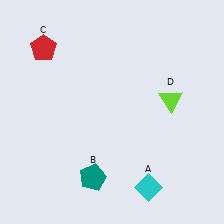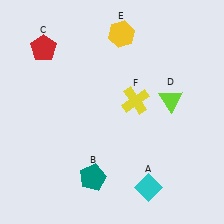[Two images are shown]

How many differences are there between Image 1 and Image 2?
There are 2 differences between the two images.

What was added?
A yellow hexagon (E), a yellow cross (F) were added in Image 2.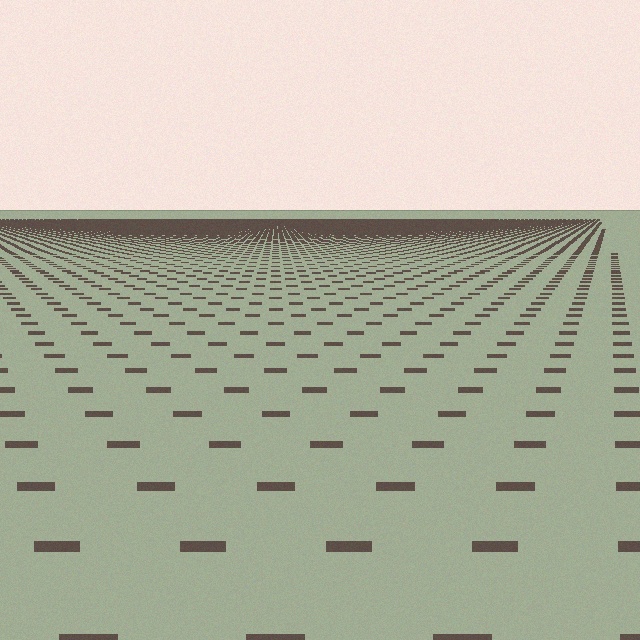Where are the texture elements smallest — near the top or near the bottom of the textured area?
Near the top.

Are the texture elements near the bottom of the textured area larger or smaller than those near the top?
Larger. Near the bottom, elements are closer to the viewer and appear at a bigger on-screen size.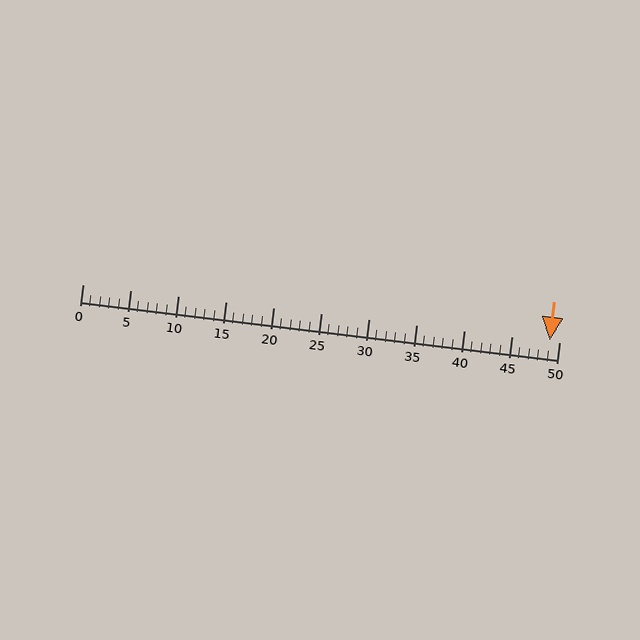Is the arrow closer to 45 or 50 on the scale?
The arrow is closer to 50.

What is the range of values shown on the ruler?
The ruler shows values from 0 to 50.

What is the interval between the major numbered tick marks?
The major tick marks are spaced 5 units apart.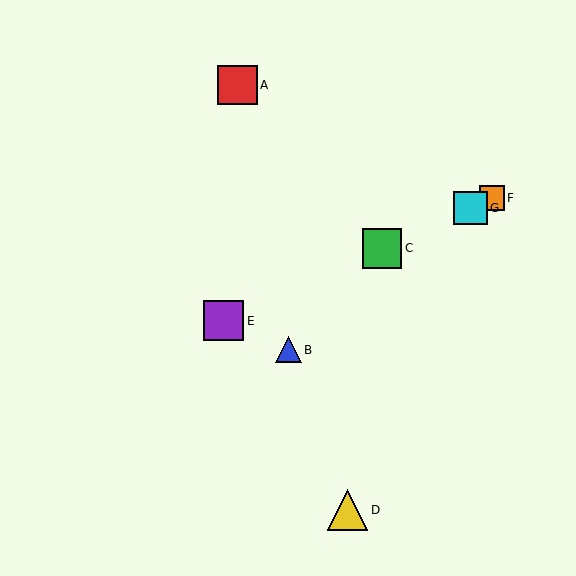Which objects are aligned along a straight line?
Objects C, E, F, G are aligned along a straight line.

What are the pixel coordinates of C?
Object C is at (382, 248).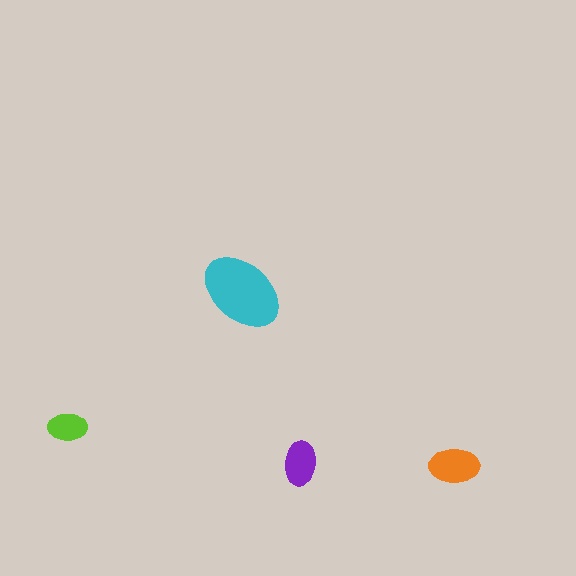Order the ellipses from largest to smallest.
the cyan one, the orange one, the purple one, the lime one.